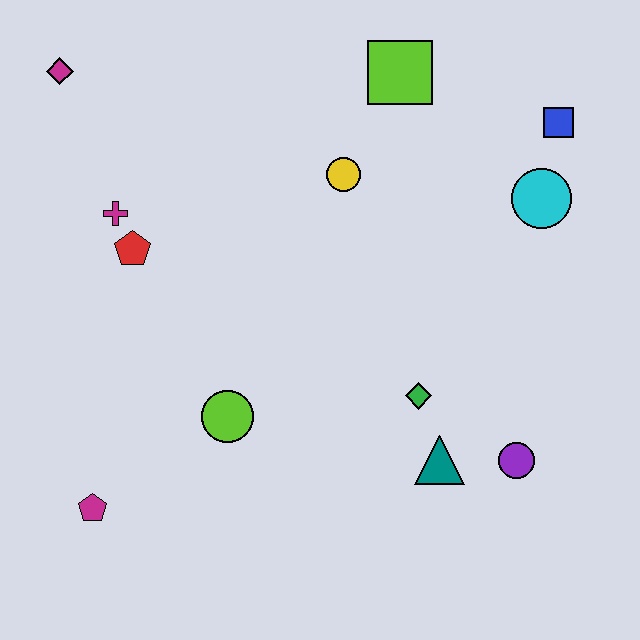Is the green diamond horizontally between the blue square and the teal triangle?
No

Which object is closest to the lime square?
The yellow circle is closest to the lime square.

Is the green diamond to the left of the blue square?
Yes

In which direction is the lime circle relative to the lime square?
The lime circle is below the lime square.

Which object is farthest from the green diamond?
The magenta diamond is farthest from the green diamond.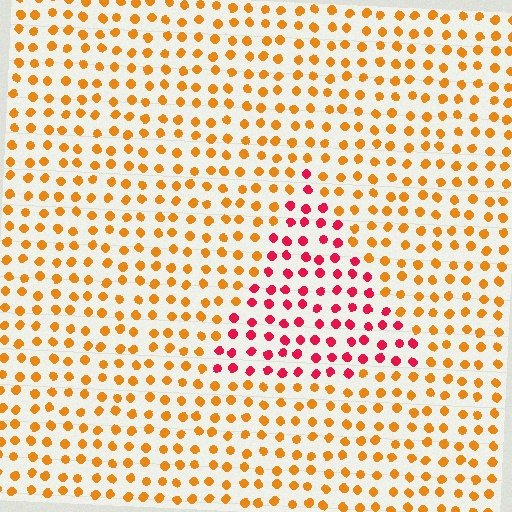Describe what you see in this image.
The image is filled with small orange elements in a uniform arrangement. A triangle-shaped region is visible where the elements are tinted to a slightly different hue, forming a subtle color boundary.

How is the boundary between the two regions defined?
The boundary is defined purely by a slight shift in hue (about 48 degrees). Spacing, size, and orientation are identical on both sides.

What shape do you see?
I see a triangle.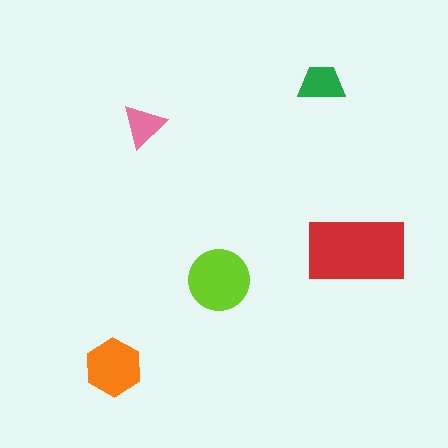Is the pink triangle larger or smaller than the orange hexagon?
Smaller.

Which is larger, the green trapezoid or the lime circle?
The lime circle.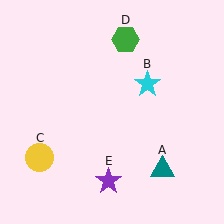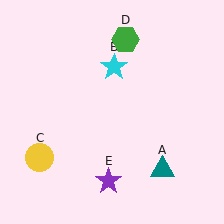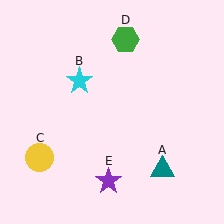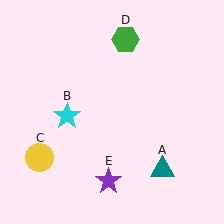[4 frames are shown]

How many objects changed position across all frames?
1 object changed position: cyan star (object B).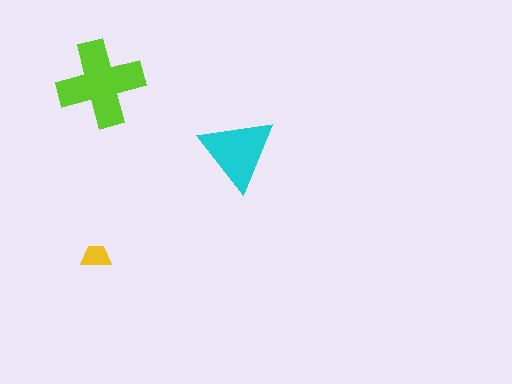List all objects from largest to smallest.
The lime cross, the cyan triangle, the yellow trapezoid.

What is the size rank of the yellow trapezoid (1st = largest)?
3rd.